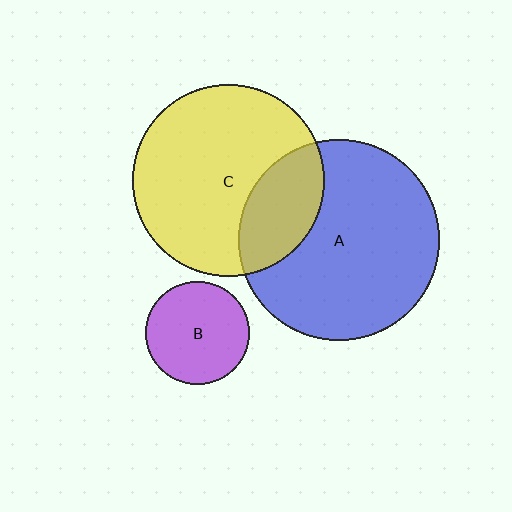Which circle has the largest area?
Circle A (blue).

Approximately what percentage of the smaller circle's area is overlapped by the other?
Approximately 25%.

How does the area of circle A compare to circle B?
Approximately 3.8 times.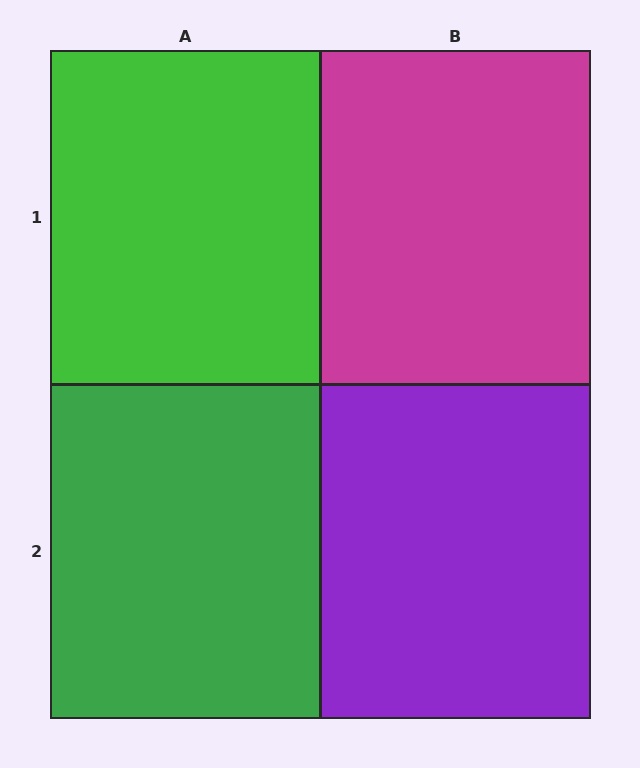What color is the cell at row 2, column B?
Purple.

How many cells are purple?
1 cell is purple.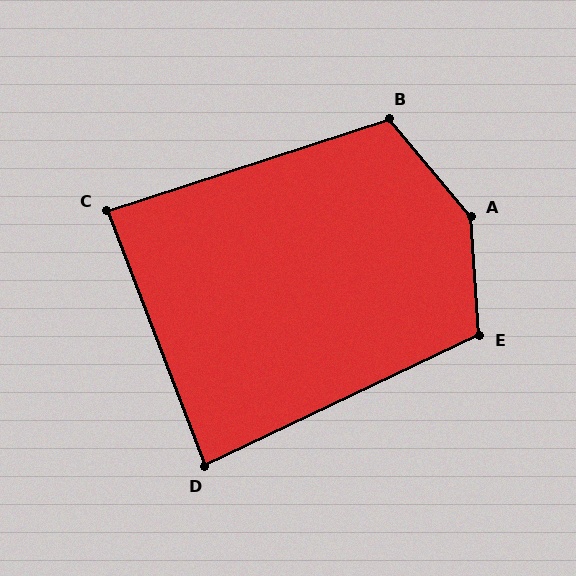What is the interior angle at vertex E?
Approximately 112 degrees (obtuse).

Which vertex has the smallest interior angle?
D, at approximately 85 degrees.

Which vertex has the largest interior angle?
A, at approximately 143 degrees.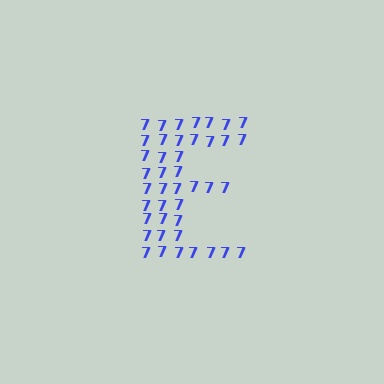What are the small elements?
The small elements are digit 7's.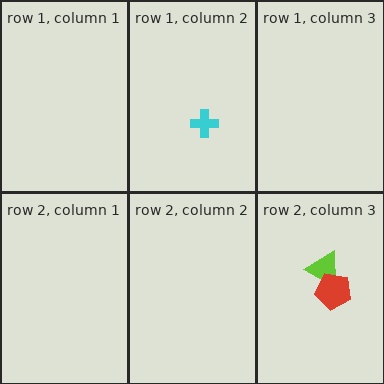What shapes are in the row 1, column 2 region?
The cyan cross.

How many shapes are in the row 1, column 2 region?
1.